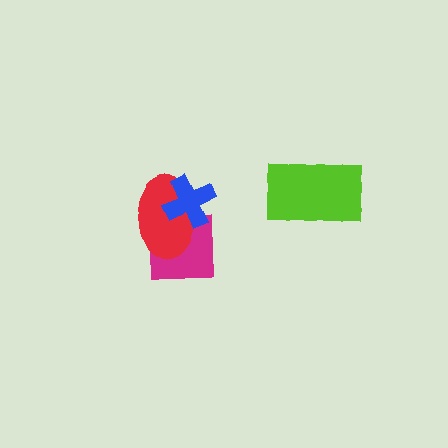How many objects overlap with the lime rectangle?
0 objects overlap with the lime rectangle.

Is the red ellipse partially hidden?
Yes, it is partially covered by another shape.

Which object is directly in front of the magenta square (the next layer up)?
The red ellipse is directly in front of the magenta square.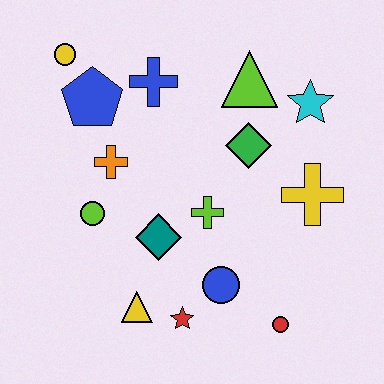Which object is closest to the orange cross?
The lime circle is closest to the orange cross.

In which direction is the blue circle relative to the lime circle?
The blue circle is to the right of the lime circle.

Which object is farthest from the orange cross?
The red circle is farthest from the orange cross.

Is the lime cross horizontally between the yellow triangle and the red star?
No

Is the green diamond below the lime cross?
No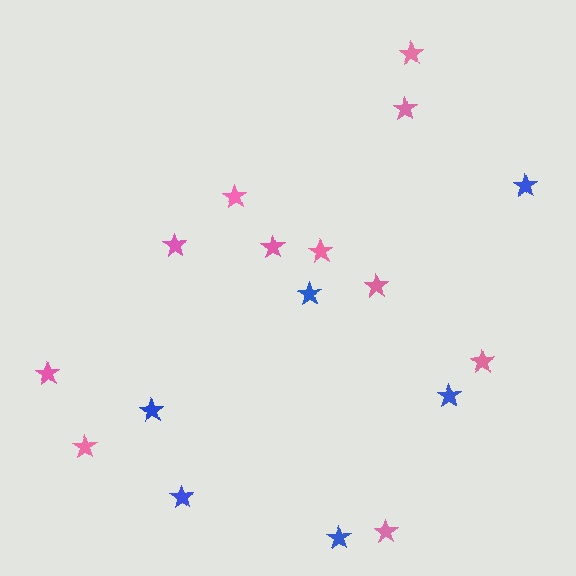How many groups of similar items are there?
There are 2 groups: one group of blue stars (6) and one group of pink stars (11).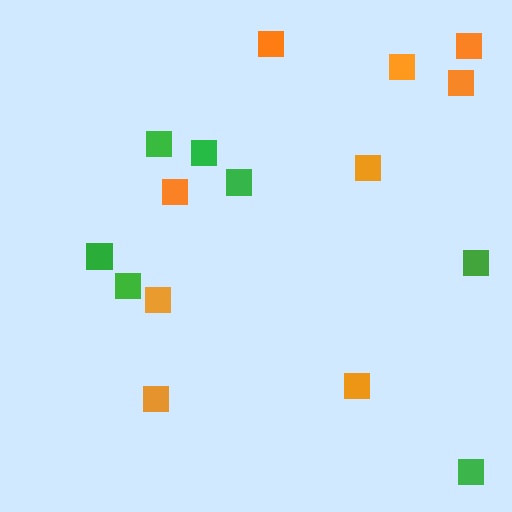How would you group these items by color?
There are 2 groups: one group of orange squares (9) and one group of green squares (7).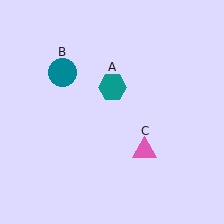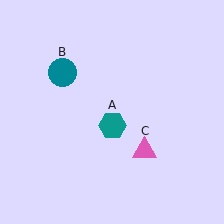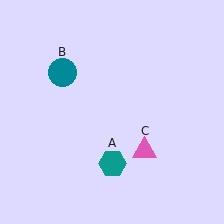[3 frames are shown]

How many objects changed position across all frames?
1 object changed position: teal hexagon (object A).